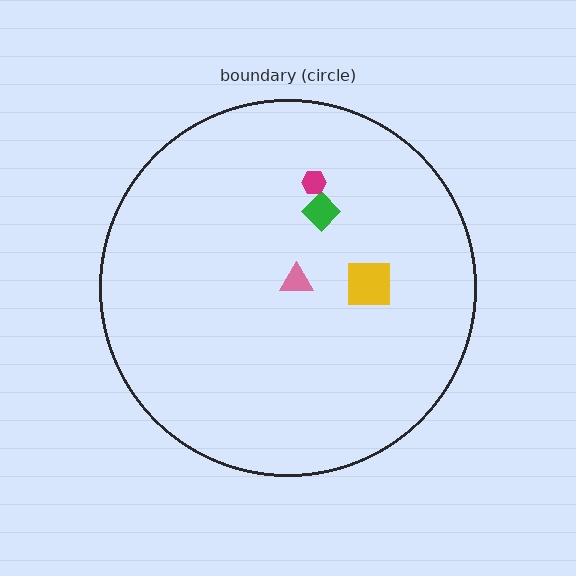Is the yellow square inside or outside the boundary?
Inside.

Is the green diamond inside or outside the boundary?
Inside.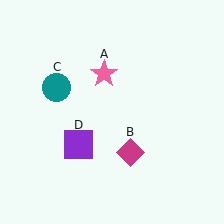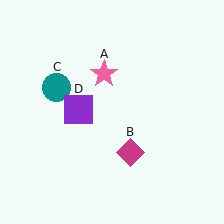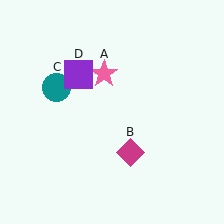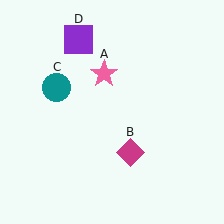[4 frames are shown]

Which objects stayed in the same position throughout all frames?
Pink star (object A) and magenta diamond (object B) and teal circle (object C) remained stationary.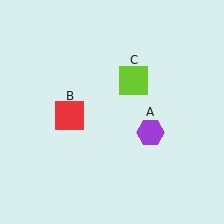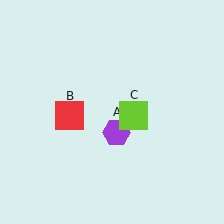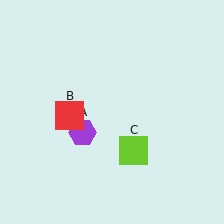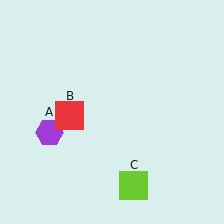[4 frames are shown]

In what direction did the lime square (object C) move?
The lime square (object C) moved down.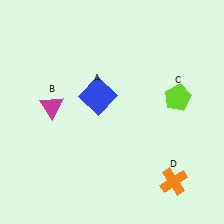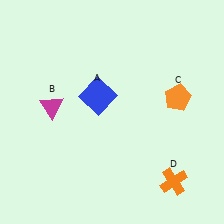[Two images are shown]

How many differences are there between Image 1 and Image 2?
There is 1 difference between the two images.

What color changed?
The pentagon (C) changed from lime in Image 1 to orange in Image 2.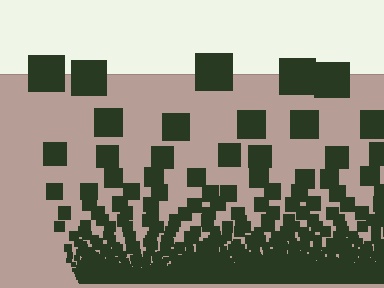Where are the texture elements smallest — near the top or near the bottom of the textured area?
Near the bottom.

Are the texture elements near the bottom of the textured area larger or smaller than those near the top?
Smaller. The gradient is inverted — elements near the bottom are smaller and denser.